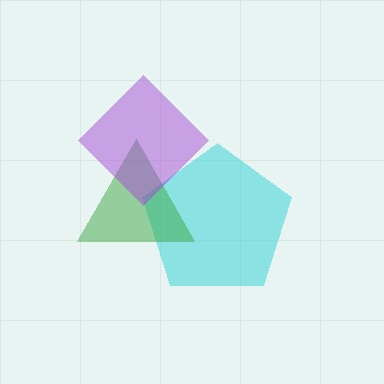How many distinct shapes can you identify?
There are 3 distinct shapes: a cyan pentagon, a green triangle, a purple diamond.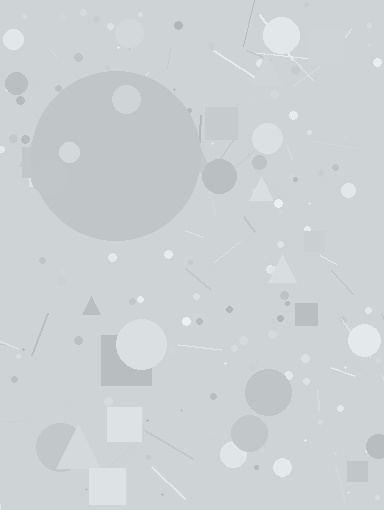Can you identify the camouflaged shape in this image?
The camouflaged shape is a circle.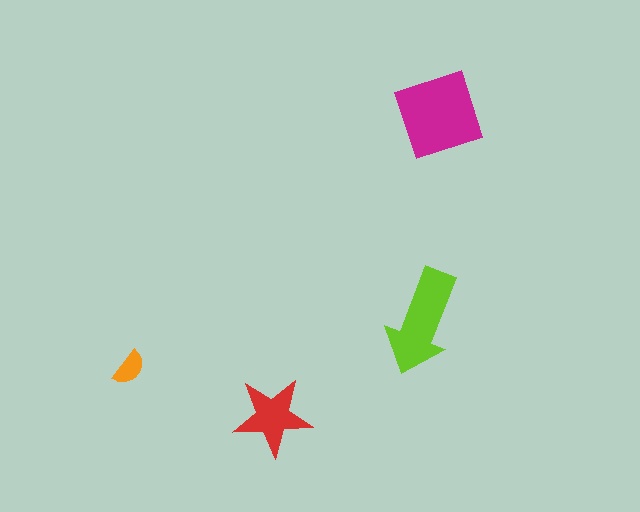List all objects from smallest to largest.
The orange semicircle, the red star, the lime arrow, the magenta square.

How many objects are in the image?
There are 4 objects in the image.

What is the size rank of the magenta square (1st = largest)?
1st.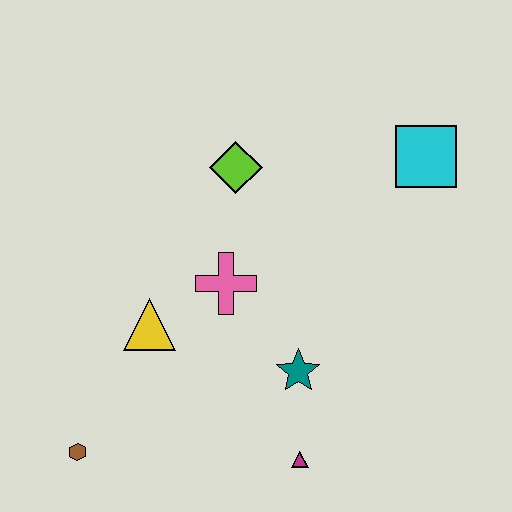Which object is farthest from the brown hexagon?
The cyan square is farthest from the brown hexagon.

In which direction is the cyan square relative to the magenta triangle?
The cyan square is above the magenta triangle.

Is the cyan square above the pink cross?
Yes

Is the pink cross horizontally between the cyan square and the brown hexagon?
Yes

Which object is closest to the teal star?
The magenta triangle is closest to the teal star.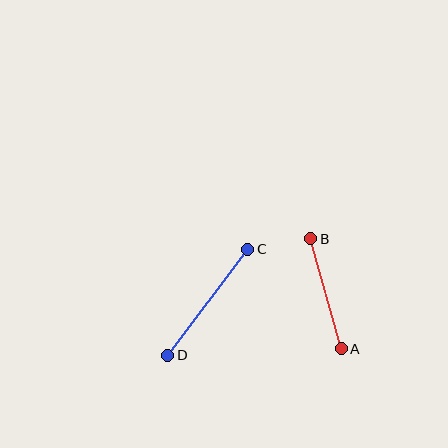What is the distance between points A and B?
The distance is approximately 114 pixels.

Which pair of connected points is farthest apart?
Points C and D are farthest apart.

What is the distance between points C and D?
The distance is approximately 133 pixels.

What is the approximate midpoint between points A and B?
The midpoint is at approximately (326, 294) pixels.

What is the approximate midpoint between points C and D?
The midpoint is at approximately (208, 302) pixels.